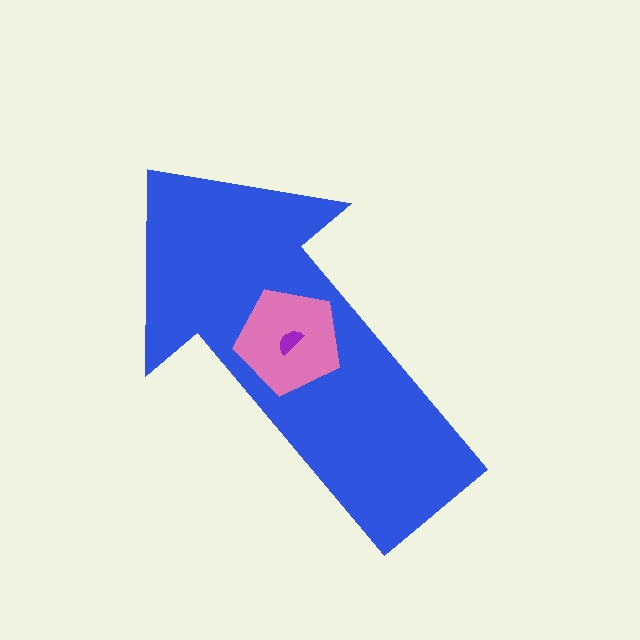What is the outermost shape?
The blue arrow.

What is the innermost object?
The purple semicircle.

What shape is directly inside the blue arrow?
The pink pentagon.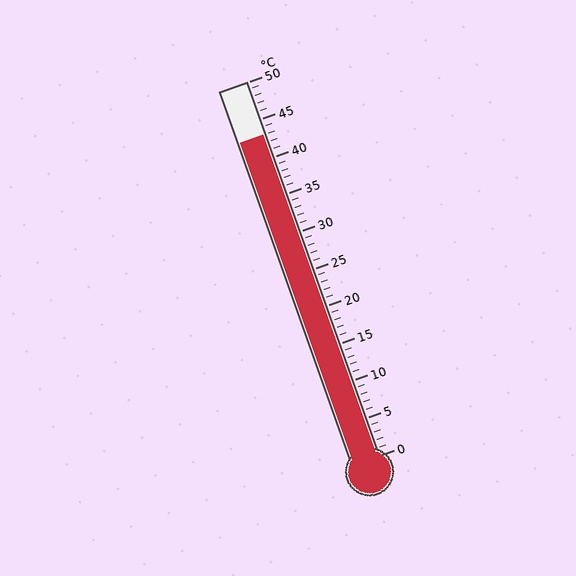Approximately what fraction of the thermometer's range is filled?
The thermometer is filled to approximately 85% of its range.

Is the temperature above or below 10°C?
The temperature is above 10°C.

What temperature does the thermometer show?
The thermometer shows approximately 43°C.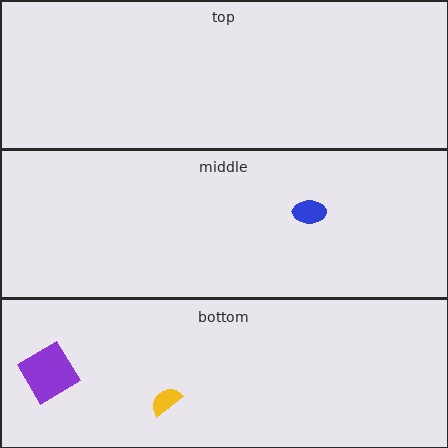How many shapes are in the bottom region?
2.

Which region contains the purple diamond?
The bottom region.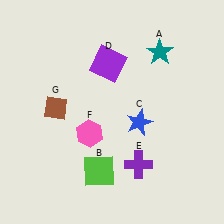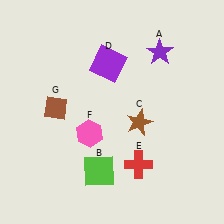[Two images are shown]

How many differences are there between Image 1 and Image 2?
There are 3 differences between the two images.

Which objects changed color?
A changed from teal to purple. C changed from blue to brown. E changed from purple to red.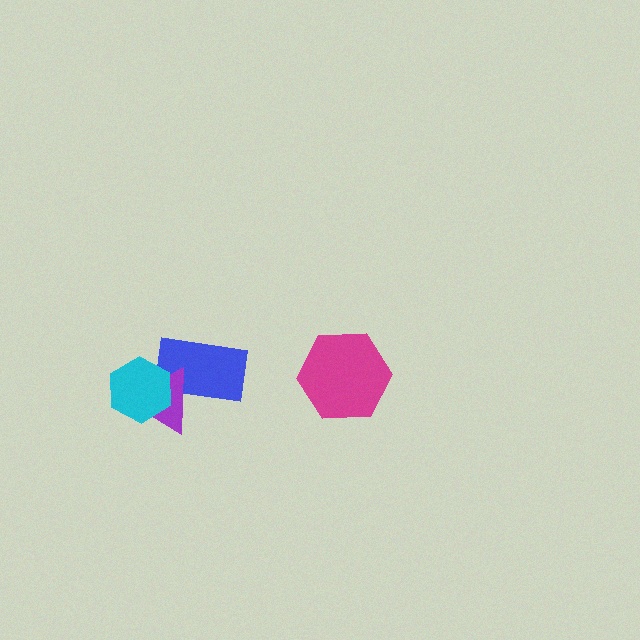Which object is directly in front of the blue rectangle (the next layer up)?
The purple triangle is directly in front of the blue rectangle.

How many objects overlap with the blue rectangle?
2 objects overlap with the blue rectangle.